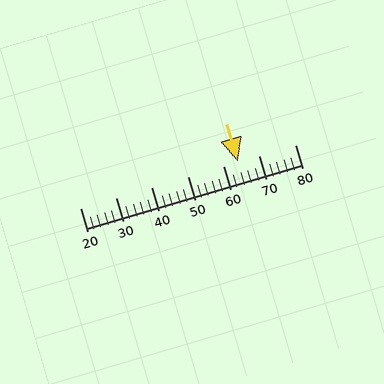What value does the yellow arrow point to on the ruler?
The yellow arrow points to approximately 64.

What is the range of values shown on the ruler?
The ruler shows values from 20 to 80.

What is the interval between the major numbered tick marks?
The major tick marks are spaced 10 units apart.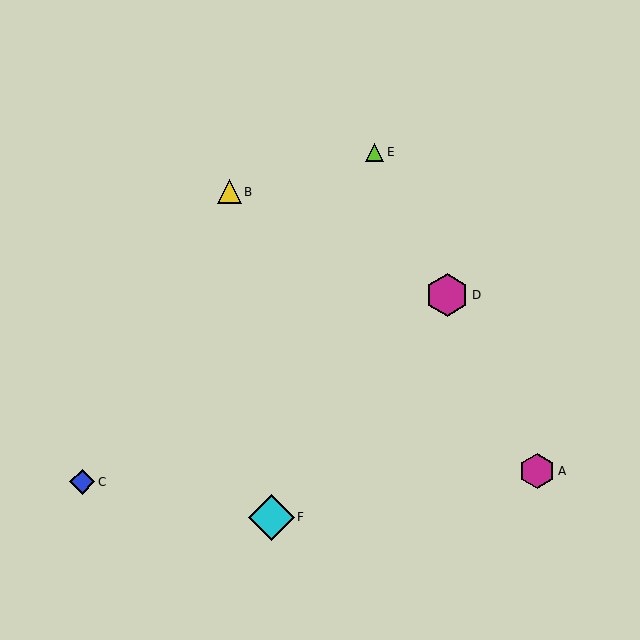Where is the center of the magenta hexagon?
The center of the magenta hexagon is at (447, 295).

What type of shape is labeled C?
Shape C is a blue diamond.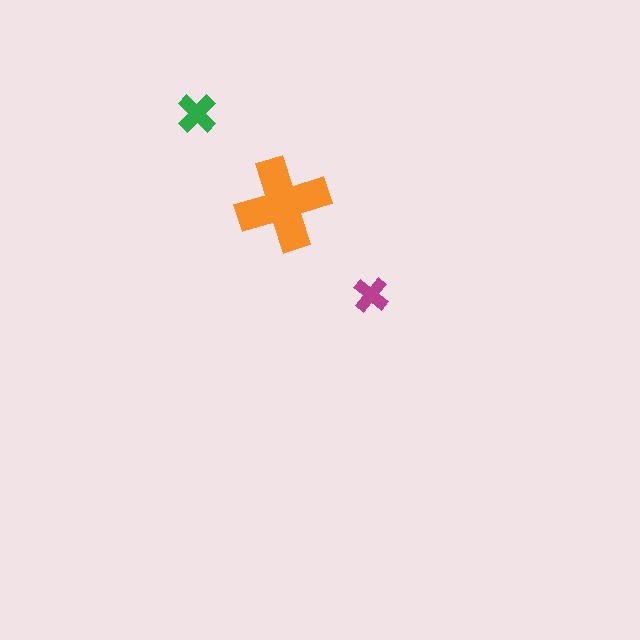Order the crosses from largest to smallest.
the orange one, the green one, the magenta one.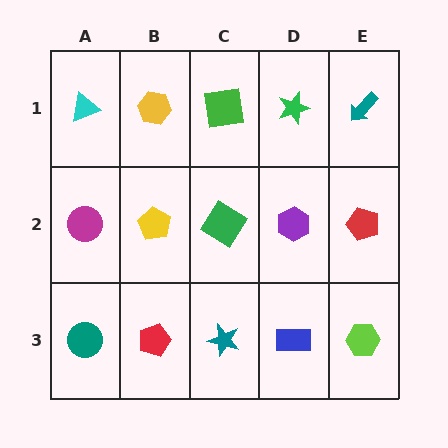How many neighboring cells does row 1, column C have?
3.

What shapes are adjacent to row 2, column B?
A yellow hexagon (row 1, column B), a red pentagon (row 3, column B), a magenta circle (row 2, column A), a green diamond (row 2, column C).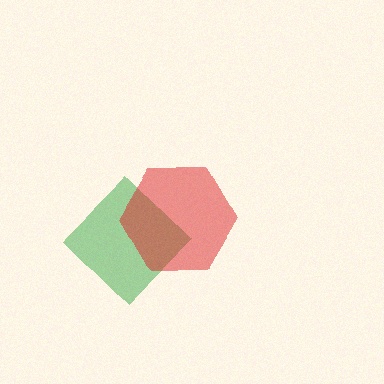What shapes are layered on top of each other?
The layered shapes are: a green diamond, a red hexagon.